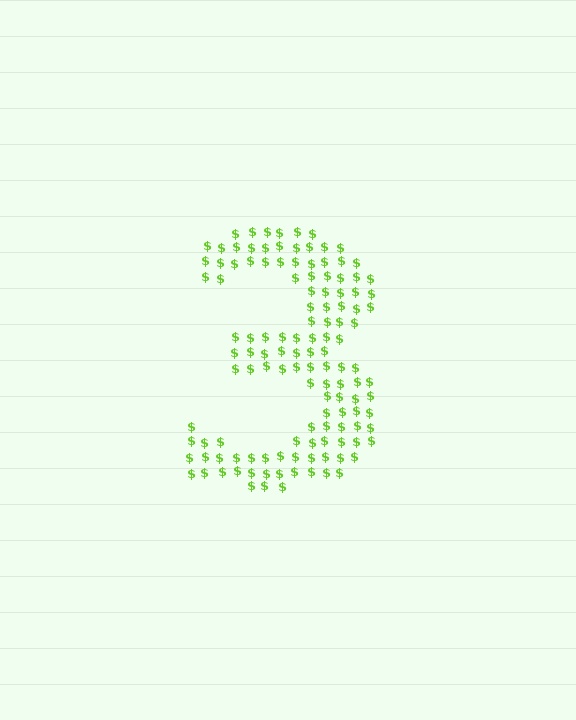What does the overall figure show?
The overall figure shows the digit 3.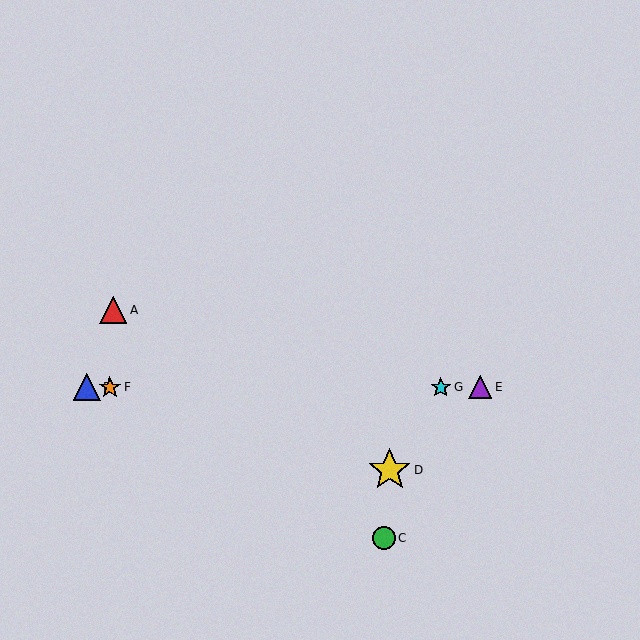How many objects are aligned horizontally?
4 objects (B, E, F, G) are aligned horizontally.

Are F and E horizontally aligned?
Yes, both are at y≈387.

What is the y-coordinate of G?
Object G is at y≈387.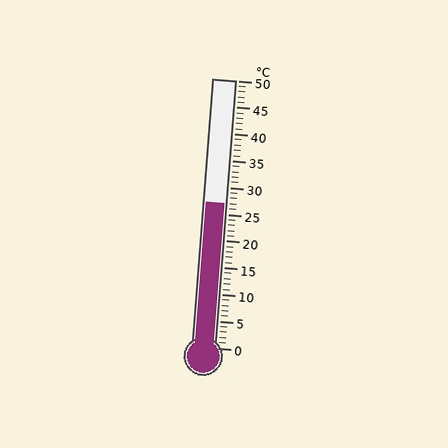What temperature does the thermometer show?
The thermometer shows approximately 27°C.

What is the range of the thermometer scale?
The thermometer scale ranges from 0°C to 50°C.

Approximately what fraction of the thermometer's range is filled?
The thermometer is filled to approximately 55% of its range.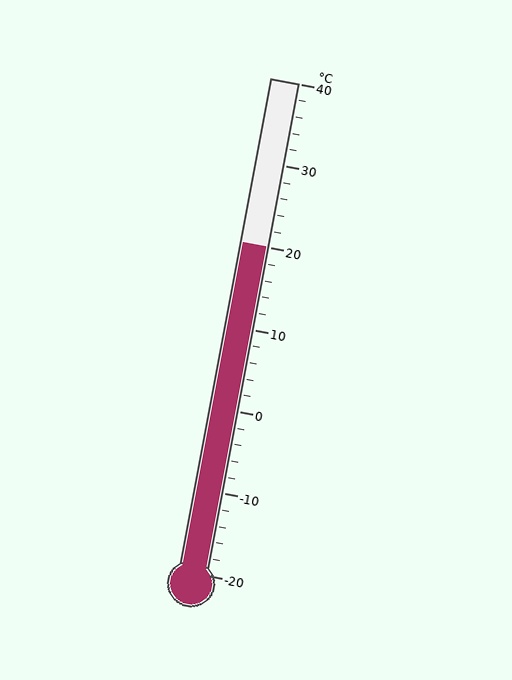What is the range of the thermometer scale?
The thermometer scale ranges from -20°C to 40°C.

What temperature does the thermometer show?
The thermometer shows approximately 20°C.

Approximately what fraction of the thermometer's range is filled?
The thermometer is filled to approximately 65% of its range.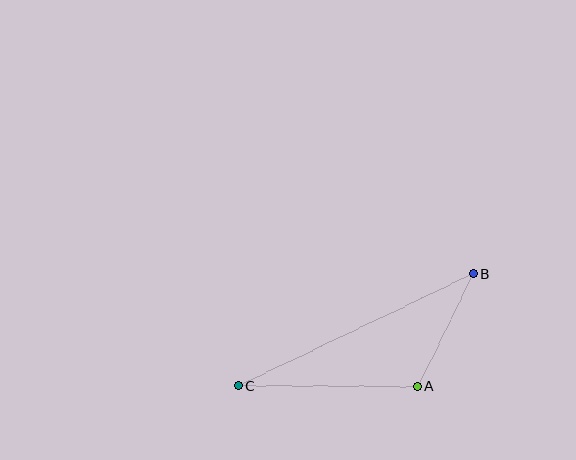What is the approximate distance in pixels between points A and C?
The distance between A and C is approximately 179 pixels.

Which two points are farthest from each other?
Points B and C are farthest from each other.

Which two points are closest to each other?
Points A and B are closest to each other.